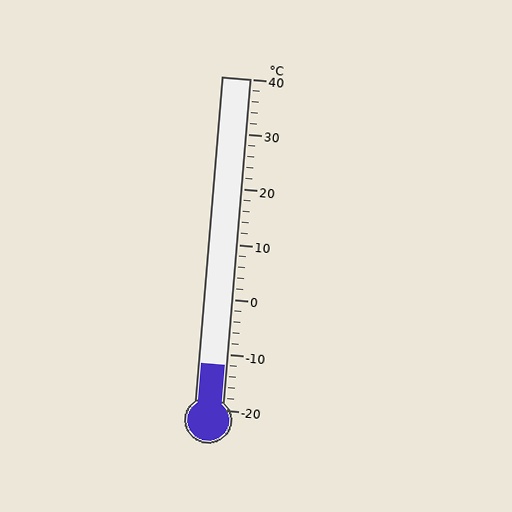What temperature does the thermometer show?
The thermometer shows approximately -12°C.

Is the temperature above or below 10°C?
The temperature is below 10°C.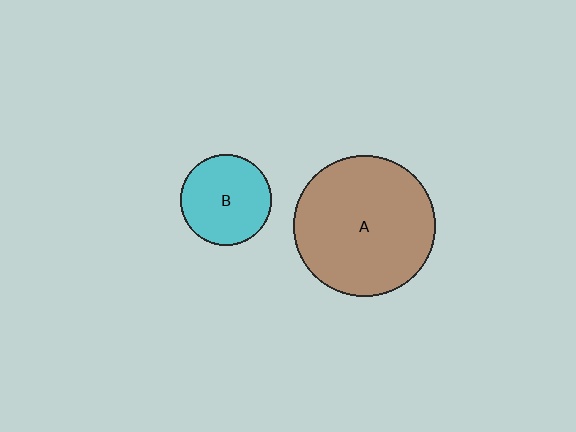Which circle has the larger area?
Circle A (brown).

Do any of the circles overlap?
No, none of the circles overlap.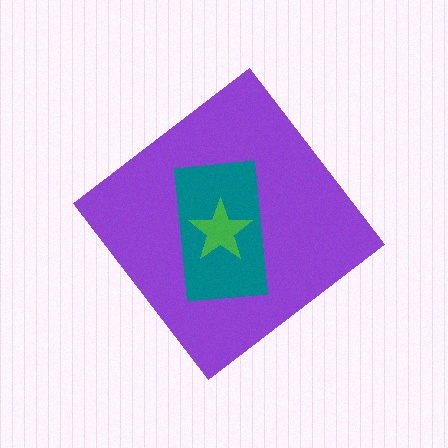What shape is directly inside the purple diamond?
The teal rectangle.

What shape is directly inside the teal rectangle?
The green star.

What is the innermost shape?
The green star.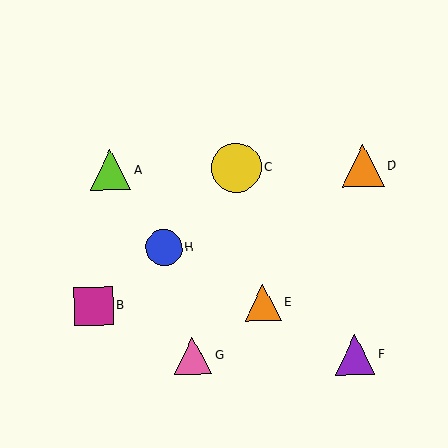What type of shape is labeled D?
Shape D is an orange triangle.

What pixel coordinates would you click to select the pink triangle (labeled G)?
Click at (193, 356) to select the pink triangle G.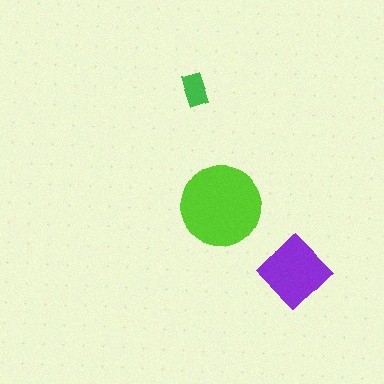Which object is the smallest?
The green rectangle.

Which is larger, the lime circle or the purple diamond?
The lime circle.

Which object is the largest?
The lime circle.